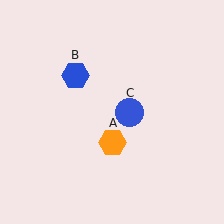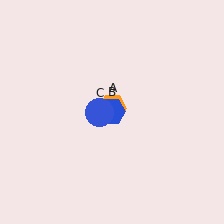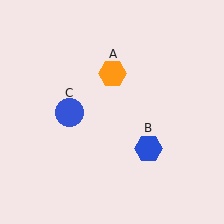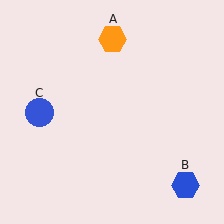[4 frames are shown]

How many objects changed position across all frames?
3 objects changed position: orange hexagon (object A), blue hexagon (object B), blue circle (object C).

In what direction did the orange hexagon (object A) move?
The orange hexagon (object A) moved up.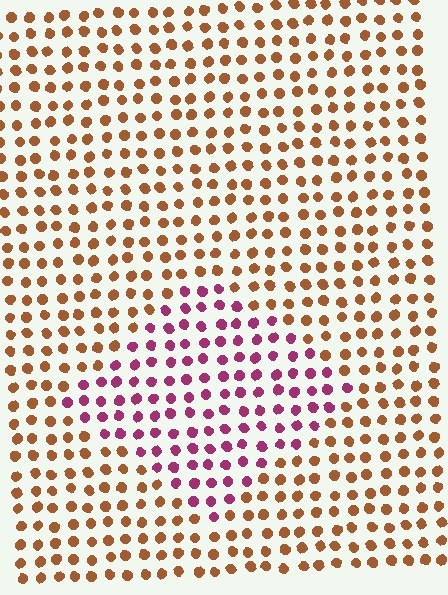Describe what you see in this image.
The image is filled with small brown elements in a uniform arrangement. A diamond-shaped region is visible where the elements are tinted to a slightly different hue, forming a subtle color boundary.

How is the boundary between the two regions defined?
The boundary is defined purely by a slight shift in hue (about 58 degrees). Spacing, size, and orientation are identical on both sides.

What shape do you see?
I see a diamond.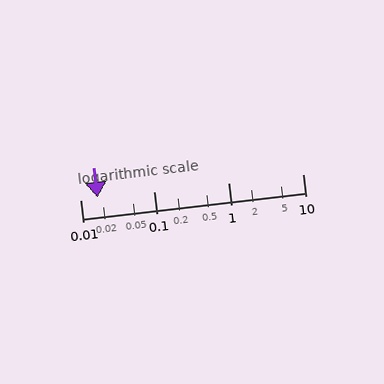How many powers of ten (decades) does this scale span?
The scale spans 3 decades, from 0.01 to 10.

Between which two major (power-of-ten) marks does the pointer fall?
The pointer is between 0.01 and 0.1.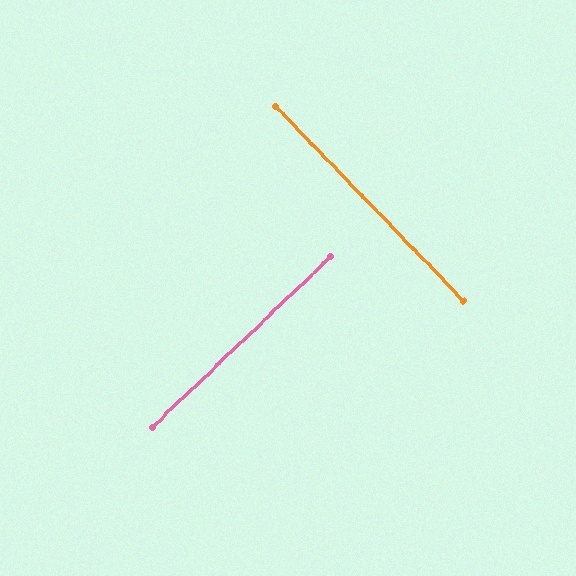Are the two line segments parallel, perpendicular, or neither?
Perpendicular — they meet at approximately 90°.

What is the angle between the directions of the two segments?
Approximately 90 degrees.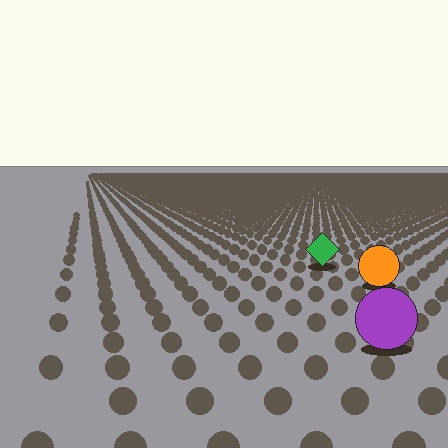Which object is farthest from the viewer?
The green diamond is farthest from the viewer. It appears smaller and the ground texture around it is denser.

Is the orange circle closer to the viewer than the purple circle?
No. The purple circle is closer — you can tell from the texture gradient: the ground texture is coarser near it.